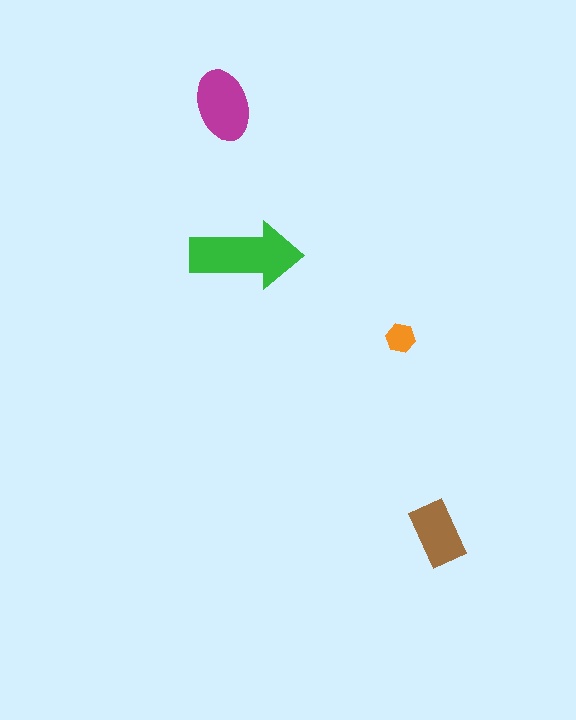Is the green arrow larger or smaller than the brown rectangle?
Larger.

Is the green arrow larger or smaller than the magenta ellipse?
Larger.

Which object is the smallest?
The orange hexagon.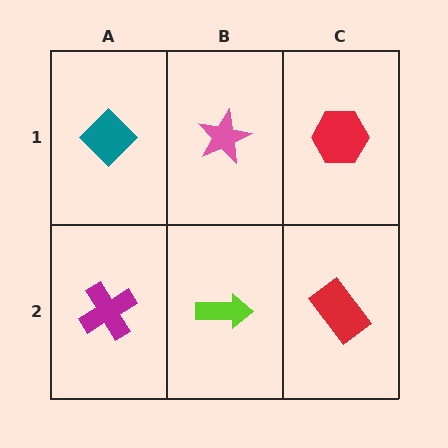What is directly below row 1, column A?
A magenta cross.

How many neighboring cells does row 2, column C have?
2.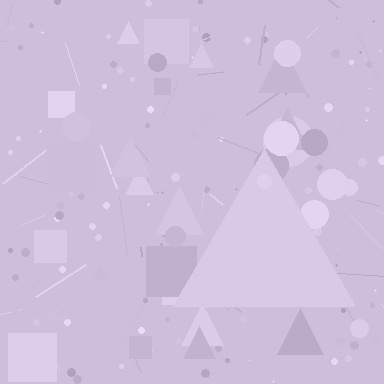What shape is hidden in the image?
A triangle is hidden in the image.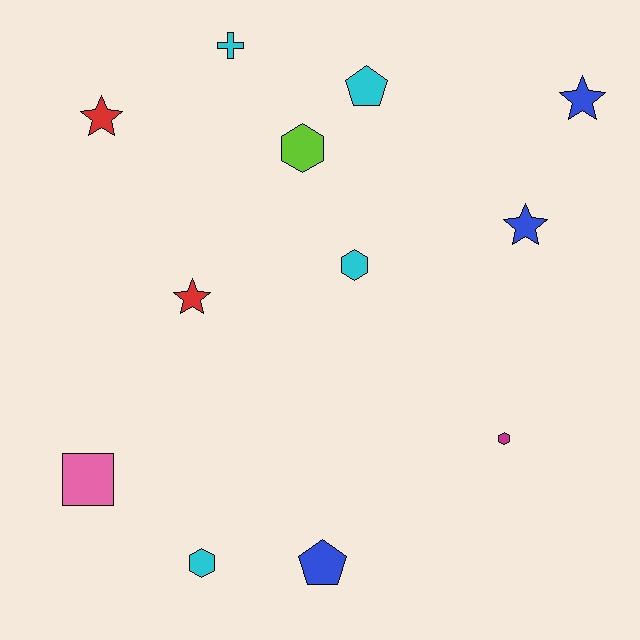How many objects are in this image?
There are 12 objects.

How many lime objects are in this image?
There is 1 lime object.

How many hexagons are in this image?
There are 4 hexagons.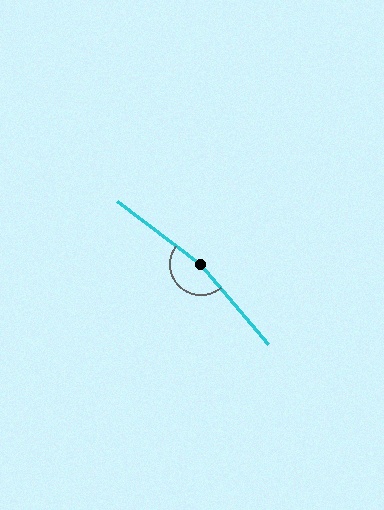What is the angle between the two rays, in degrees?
Approximately 167 degrees.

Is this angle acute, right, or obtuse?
It is obtuse.